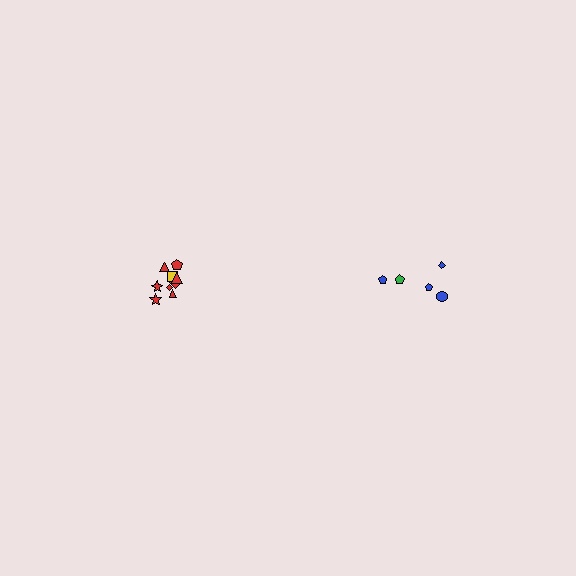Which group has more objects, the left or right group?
The left group.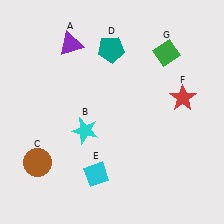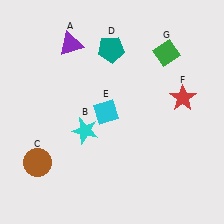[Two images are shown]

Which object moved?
The cyan diamond (E) moved up.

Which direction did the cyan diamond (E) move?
The cyan diamond (E) moved up.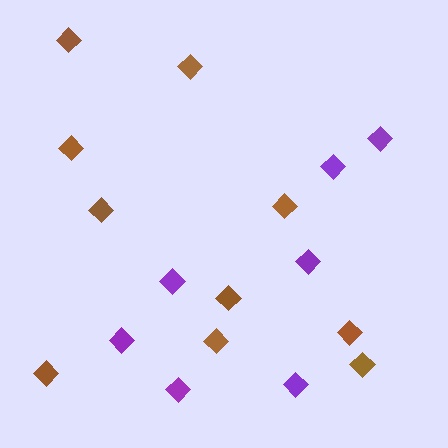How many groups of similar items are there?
There are 2 groups: one group of purple diamonds (7) and one group of brown diamonds (10).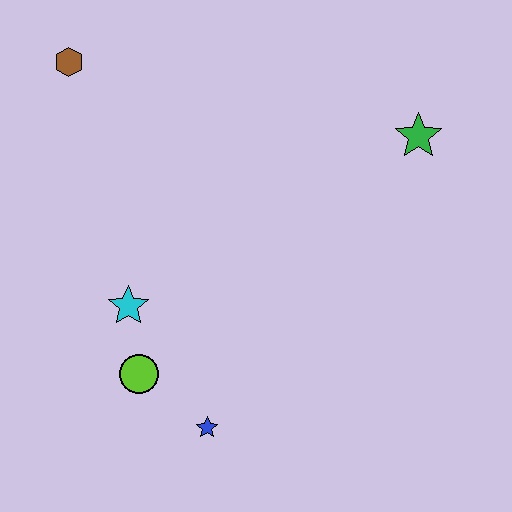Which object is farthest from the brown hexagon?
The blue star is farthest from the brown hexagon.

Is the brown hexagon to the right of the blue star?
No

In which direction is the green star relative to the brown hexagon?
The green star is to the right of the brown hexagon.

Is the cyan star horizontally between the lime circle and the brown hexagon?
Yes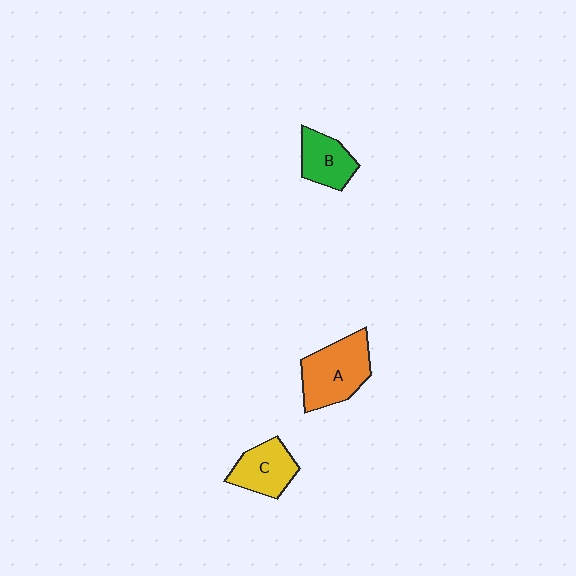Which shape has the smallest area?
Shape B (green).